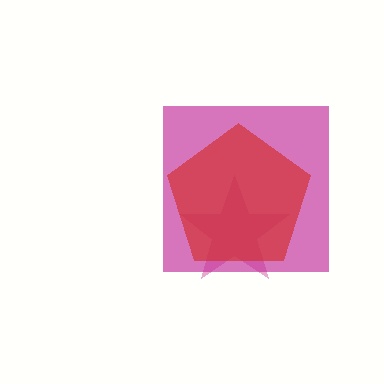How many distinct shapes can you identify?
There are 3 distinct shapes: a pink star, a magenta square, a red pentagon.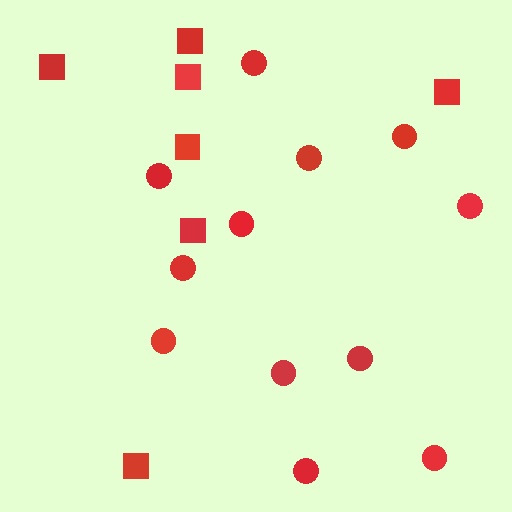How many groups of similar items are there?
There are 2 groups: one group of squares (7) and one group of circles (12).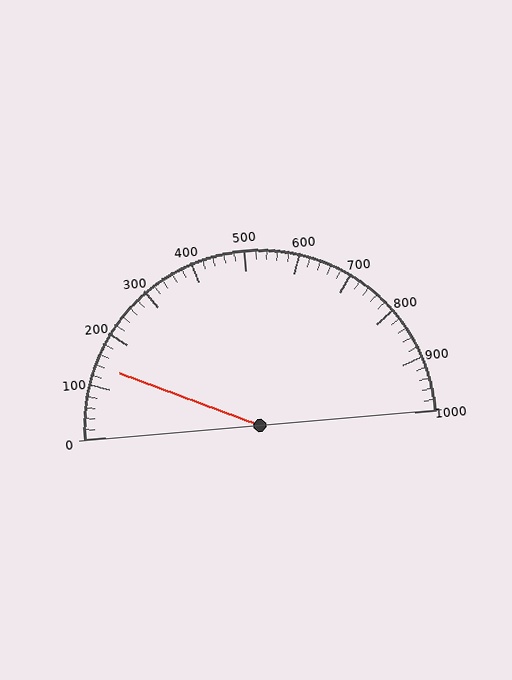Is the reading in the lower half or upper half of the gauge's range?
The reading is in the lower half of the range (0 to 1000).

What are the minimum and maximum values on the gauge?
The gauge ranges from 0 to 1000.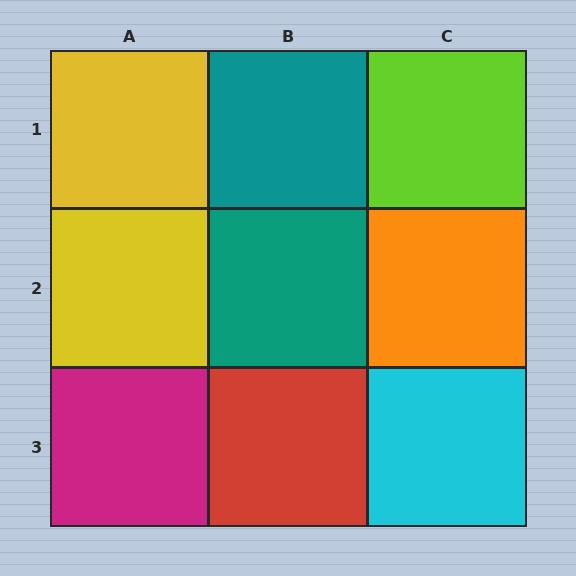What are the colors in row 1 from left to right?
Yellow, teal, lime.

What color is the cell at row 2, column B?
Teal.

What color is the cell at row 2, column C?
Orange.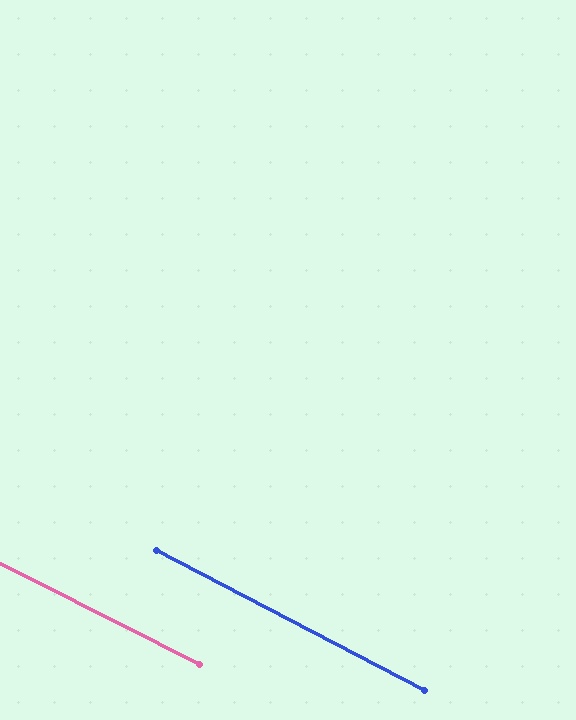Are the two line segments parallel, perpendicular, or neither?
Parallel — their directions differ by only 0.5°.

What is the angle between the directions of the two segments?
Approximately 1 degree.